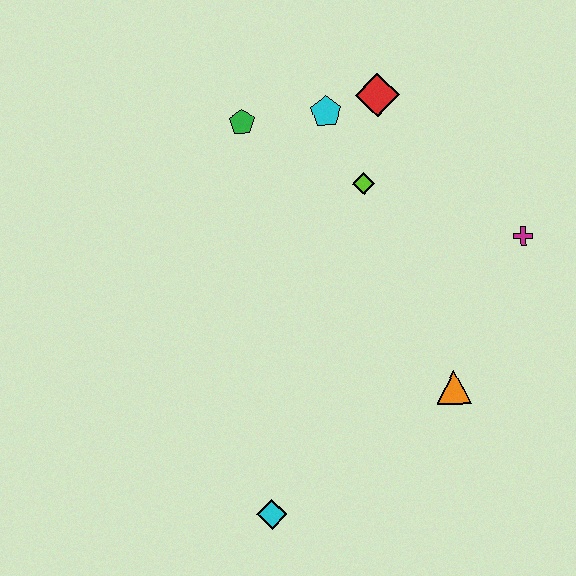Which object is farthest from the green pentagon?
The cyan diamond is farthest from the green pentagon.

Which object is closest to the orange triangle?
The magenta cross is closest to the orange triangle.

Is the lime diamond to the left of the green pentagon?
No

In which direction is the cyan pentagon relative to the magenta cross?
The cyan pentagon is to the left of the magenta cross.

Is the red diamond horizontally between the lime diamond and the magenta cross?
Yes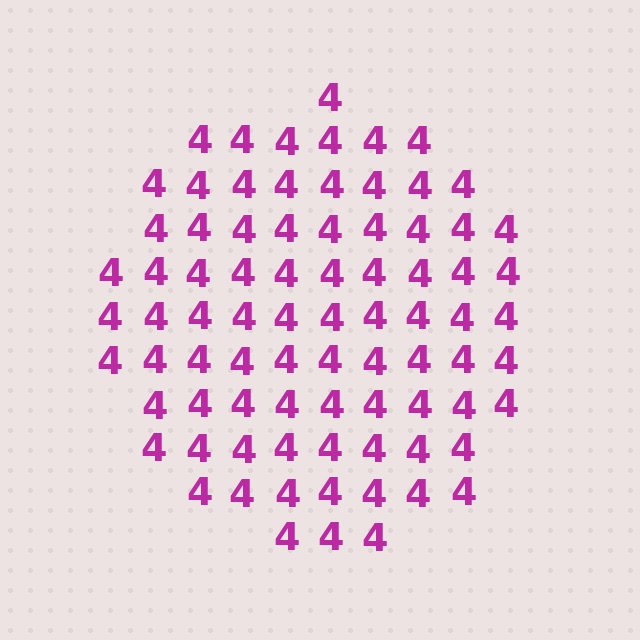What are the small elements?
The small elements are digit 4's.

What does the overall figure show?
The overall figure shows a circle.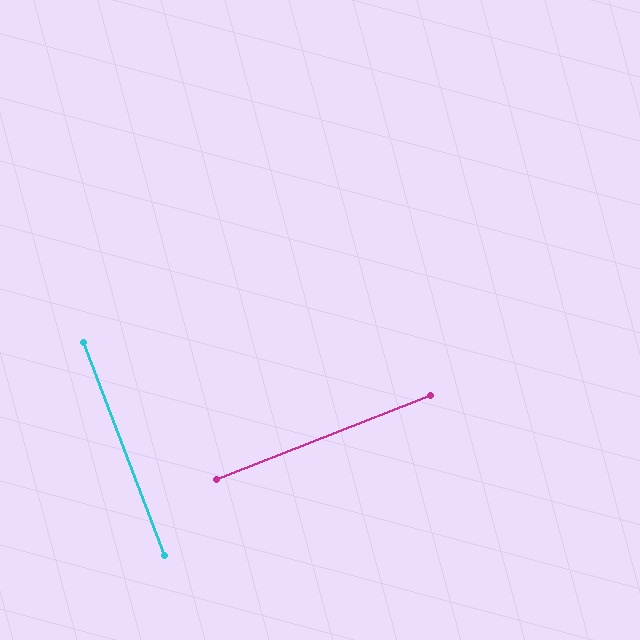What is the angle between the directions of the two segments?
Approximately 90 degrees.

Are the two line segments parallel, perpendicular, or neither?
Perpendicular — they meet at approximately 90°.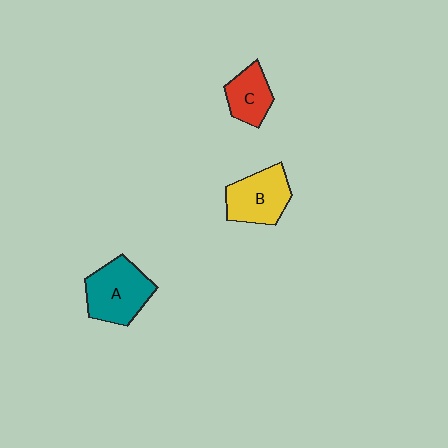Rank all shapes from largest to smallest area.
From largest to smallest: A (teal), B (yellow), C (red).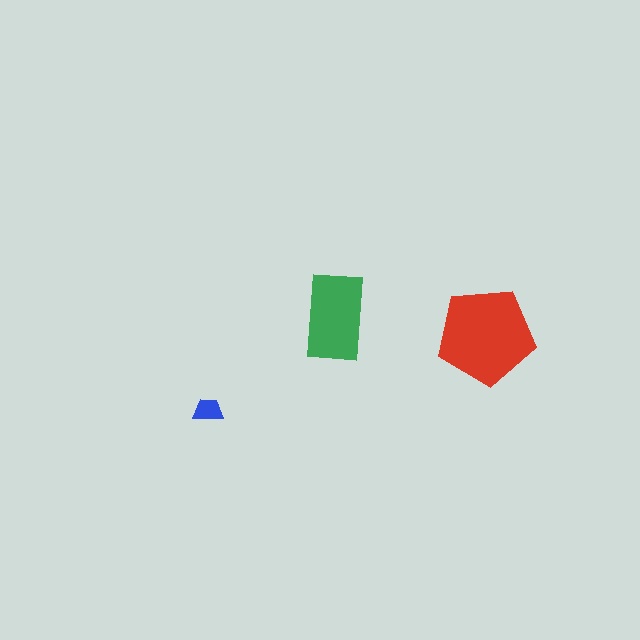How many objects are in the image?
There are 3 objects in the image.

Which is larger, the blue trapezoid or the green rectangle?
The green rectangle.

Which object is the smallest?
The blue trapezoid.